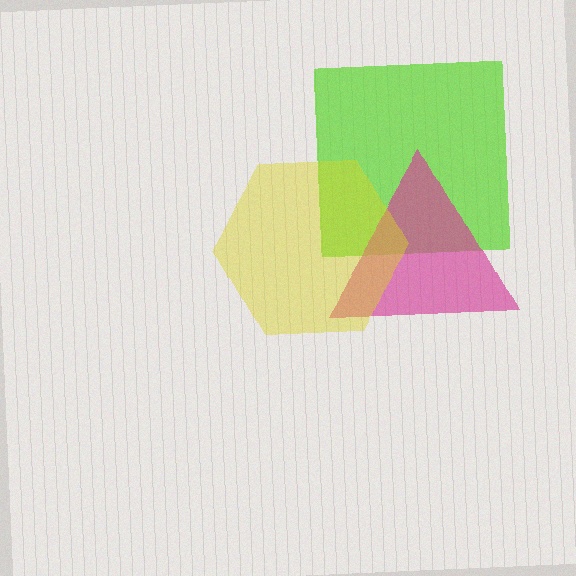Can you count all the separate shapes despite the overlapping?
Yes, there are 3 separate shapes.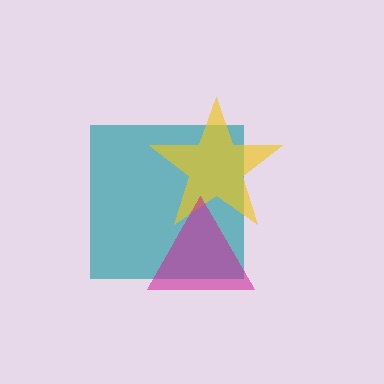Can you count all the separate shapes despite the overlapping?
Yes, there are 3 separate shapes.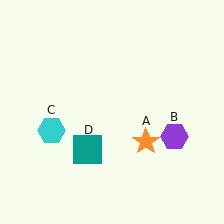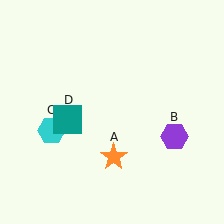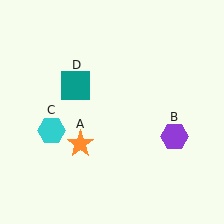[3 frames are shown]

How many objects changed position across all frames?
2 objects changed position: orange star (object A), teal square (object D).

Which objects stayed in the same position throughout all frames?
Purple hexagon (object B) and cyan hexagon (object C) remained stationary.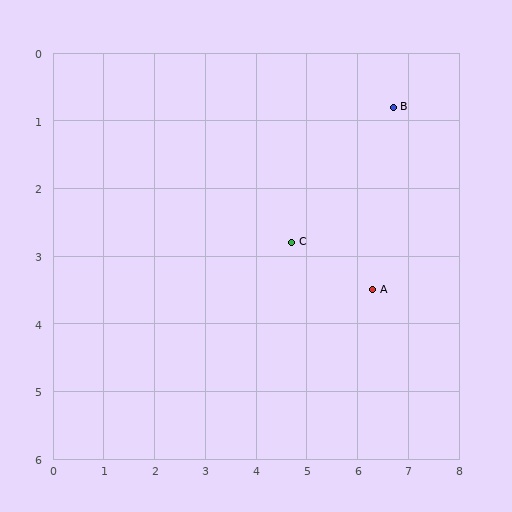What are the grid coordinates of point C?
Point C is at approximately (4.7, 2.8).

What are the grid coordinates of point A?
Point A is at approximately (6.3, 3.5).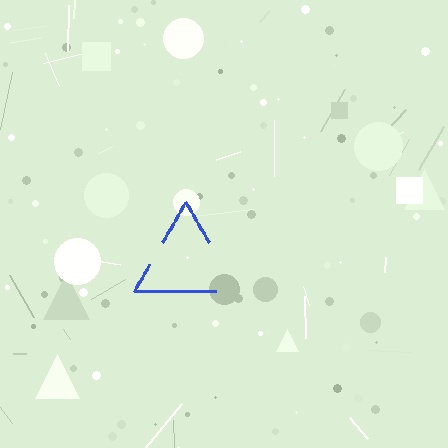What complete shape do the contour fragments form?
The contour fragments form a triangle.